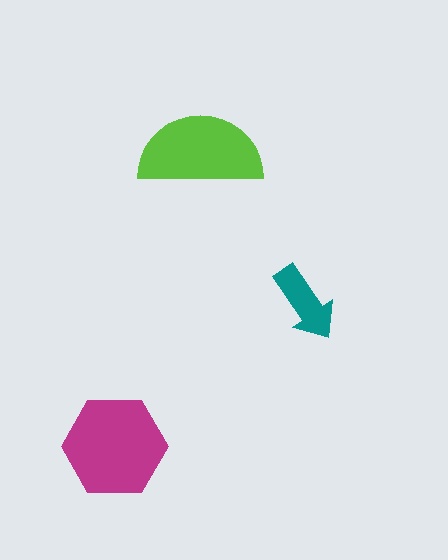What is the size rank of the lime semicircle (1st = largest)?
2nd.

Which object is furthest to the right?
The teal arrow is rightmost.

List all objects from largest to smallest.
The magenta hexagon, the lime semicircle, the teal arrow.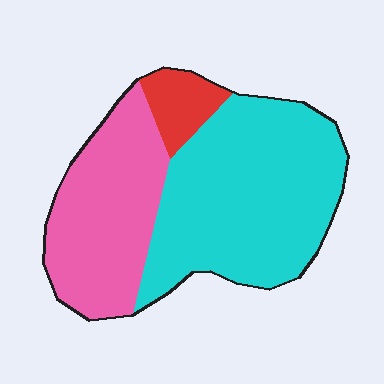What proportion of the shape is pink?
Pink takes up between a quarter and a half of the shape.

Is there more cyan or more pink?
Cyan.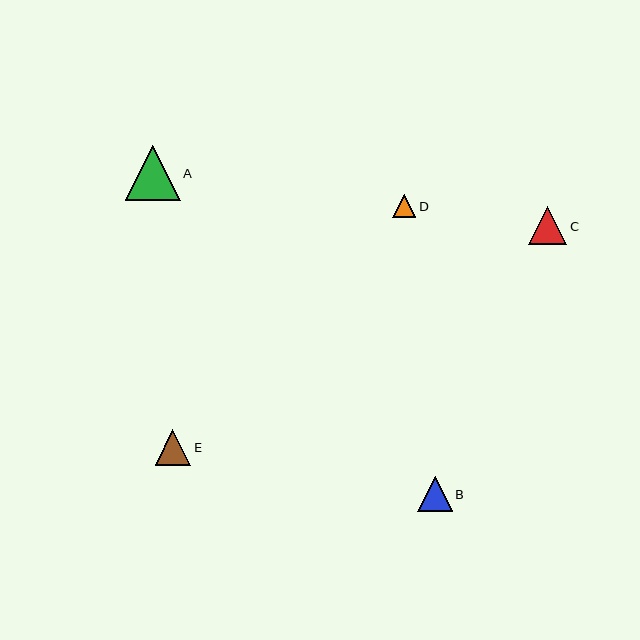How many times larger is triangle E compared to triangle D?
Triangle E is approximately 1.6 times the size of triangle D.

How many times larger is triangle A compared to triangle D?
Triangle A is approximately 2.4 times the size of triangle D.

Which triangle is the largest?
Triangle A is the largest with a size of approximately 55 pixels.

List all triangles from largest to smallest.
From largest to smallest: A, C, E, B, D.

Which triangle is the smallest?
Triangle D is the smallest with a size of approximately 23 pixels.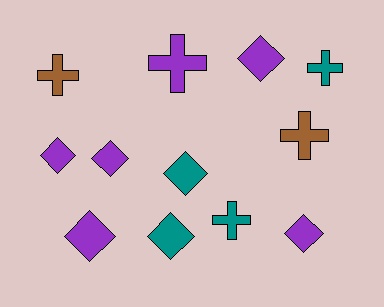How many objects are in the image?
There are 12 objects.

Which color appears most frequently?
Purple, with 6 objects.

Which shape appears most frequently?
Diamond, with 7 objects.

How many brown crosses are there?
There are 2 brown crosses.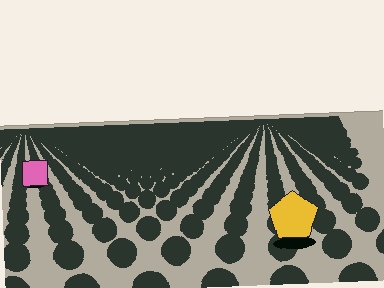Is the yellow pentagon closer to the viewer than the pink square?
Yes. The yellow pentagon is closer — you can tell from the texture gradient: the ground texture is coarser near it.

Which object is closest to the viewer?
The yellow pentagon is closest. The texture marks near it are larger and more spread out.